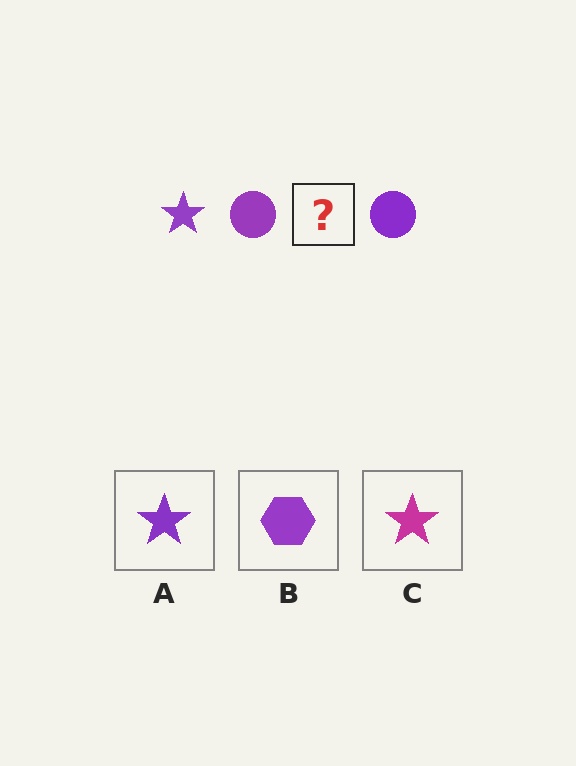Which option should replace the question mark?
Option A.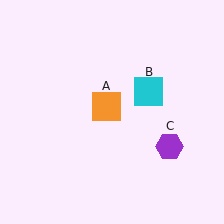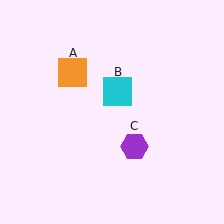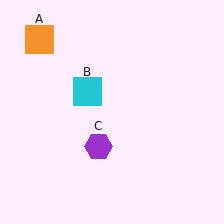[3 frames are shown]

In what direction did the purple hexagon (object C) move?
The purple hexagon (object C) moved left.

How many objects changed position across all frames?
3 objects changed position: orange square (object A), cyan square (object B), purple hexagon (object C).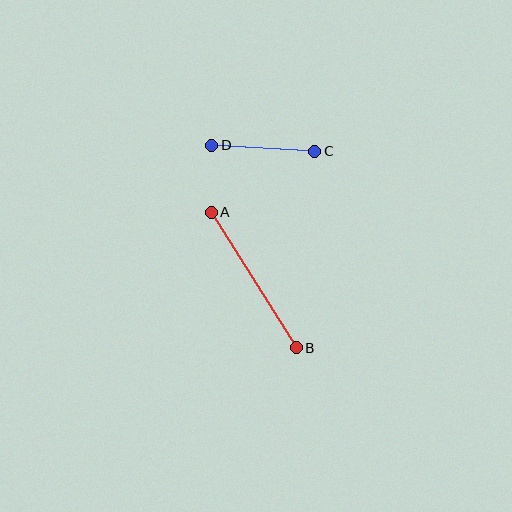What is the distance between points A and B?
The distance is approximately 160 pixels.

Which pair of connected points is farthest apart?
Points A and B are farthest apart.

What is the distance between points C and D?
The distance is approximately 103 pixels.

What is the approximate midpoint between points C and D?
The midpoint is at approximately (263, 148) pixels.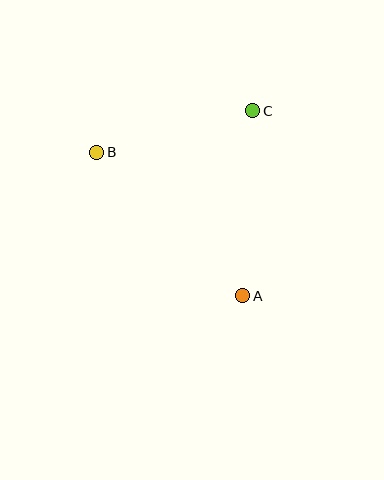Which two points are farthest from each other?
Points A and B are farthest from each other.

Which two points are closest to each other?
Points B and C are closest to each other.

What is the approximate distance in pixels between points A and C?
The distance between A and C is approximately 185 pixels.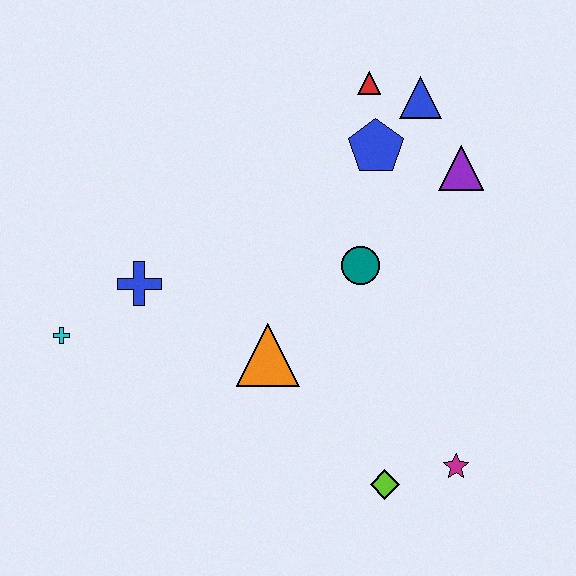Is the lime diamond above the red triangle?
No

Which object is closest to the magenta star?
The lime diamond is closest to the magenta star.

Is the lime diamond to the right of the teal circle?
Yes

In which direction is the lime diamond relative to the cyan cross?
The lime diamond is to the right of the cyan cross.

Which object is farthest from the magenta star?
The cyan cross is farthest from the magenta star.